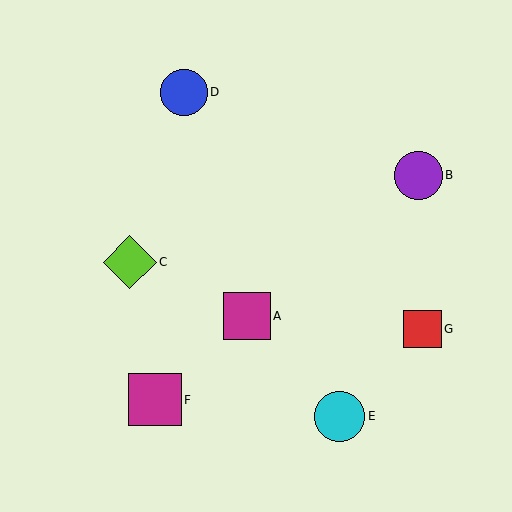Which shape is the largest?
The lime diamond (labeled C) is the largest.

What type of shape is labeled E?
Shape E is a cyan circle.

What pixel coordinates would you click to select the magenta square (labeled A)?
Click at (247, 316) to select the magenta square A.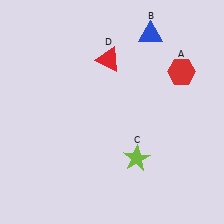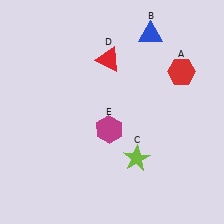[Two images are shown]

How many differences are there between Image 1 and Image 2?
There is 1 difference between the two images.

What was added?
A magenta hexagon (E) was added in Image 2.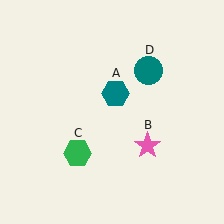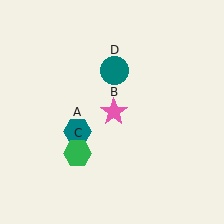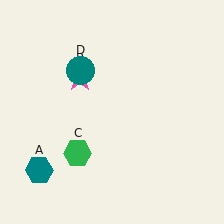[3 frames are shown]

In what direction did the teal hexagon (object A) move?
The teal hexagon (object A) moved down and to the left.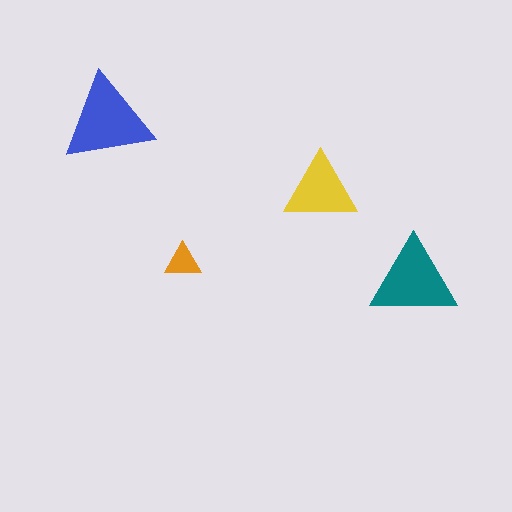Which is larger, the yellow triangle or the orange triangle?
The yellow one.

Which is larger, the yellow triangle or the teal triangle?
The teal one.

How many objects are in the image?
There are 4 objects in the image.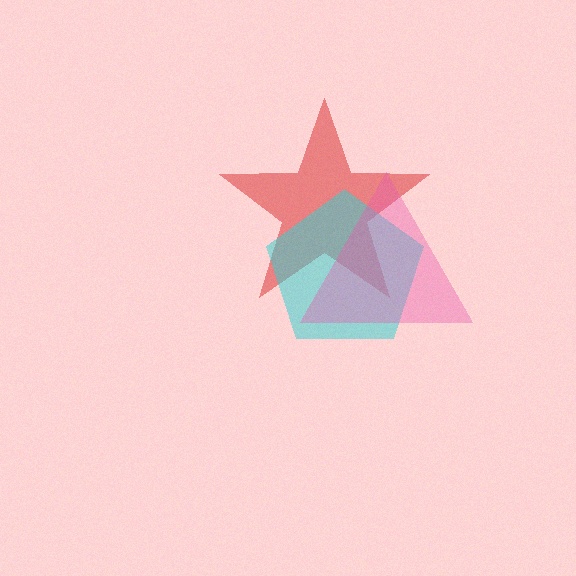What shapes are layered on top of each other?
The layered shapes are: a red star, a cyan pentagon, a pink triangle.